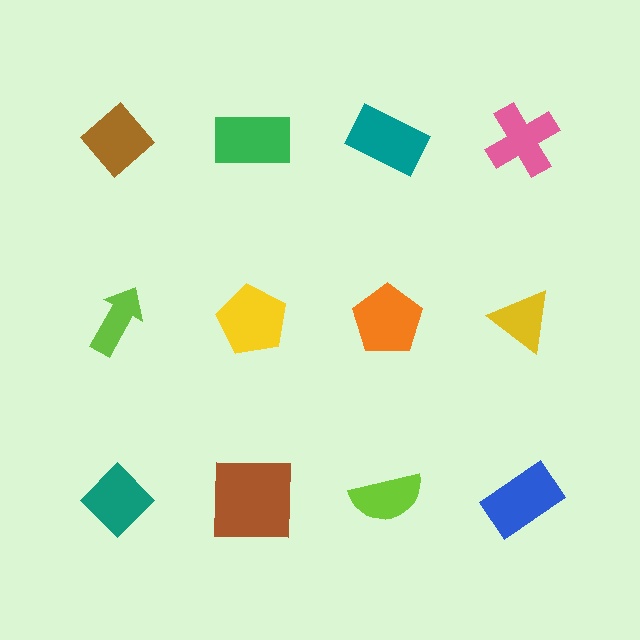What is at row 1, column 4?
A pink cross.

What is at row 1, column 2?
A green rectangle.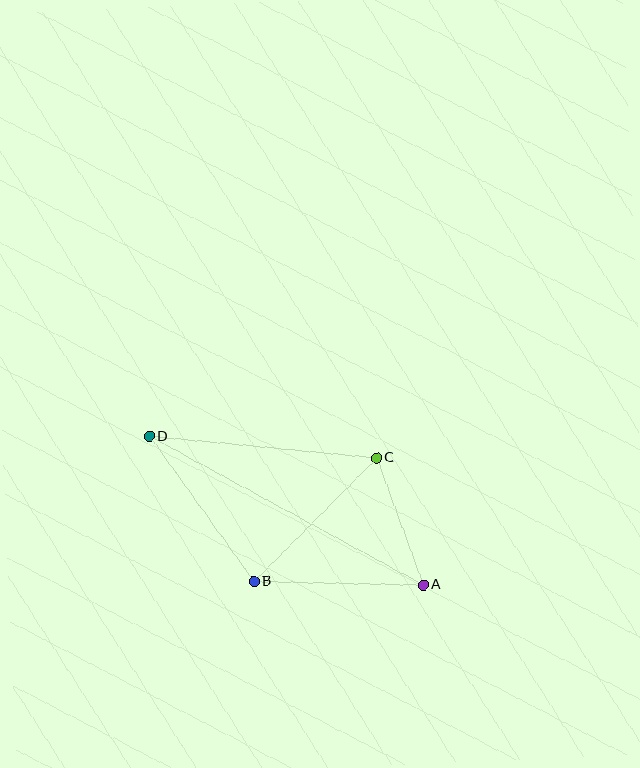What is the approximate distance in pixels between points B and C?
The distance between B and C is approximately 174 pixels.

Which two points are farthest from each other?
Points A and D are farthest from each other.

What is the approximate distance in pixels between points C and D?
The distance between C and D is approximately 228 pixels.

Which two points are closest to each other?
Points A and C are closest to each other.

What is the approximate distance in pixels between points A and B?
The distance between A and B is approximately 169 pixels.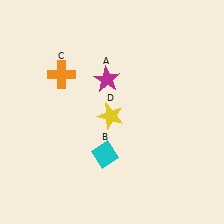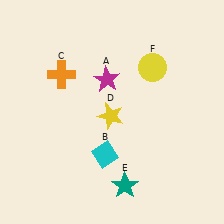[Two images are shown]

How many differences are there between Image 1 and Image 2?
There are 2 differences between the two images.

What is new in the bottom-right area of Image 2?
A teal star (E) was added in the bottom-right area of Image 2.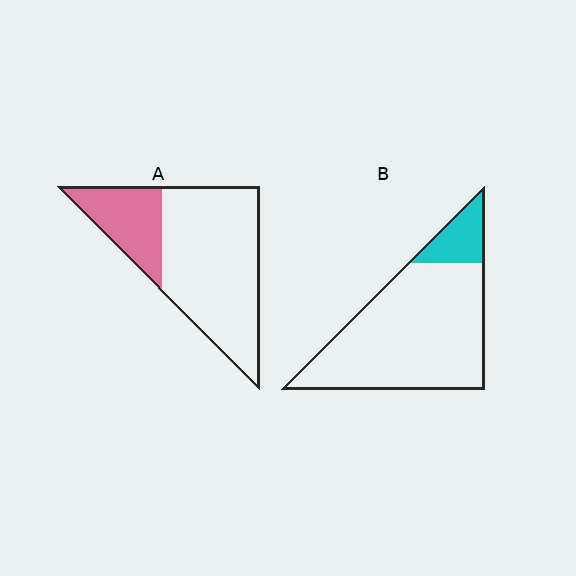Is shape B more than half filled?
No.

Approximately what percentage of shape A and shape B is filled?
A is approximately 25% and B is approximately 15%.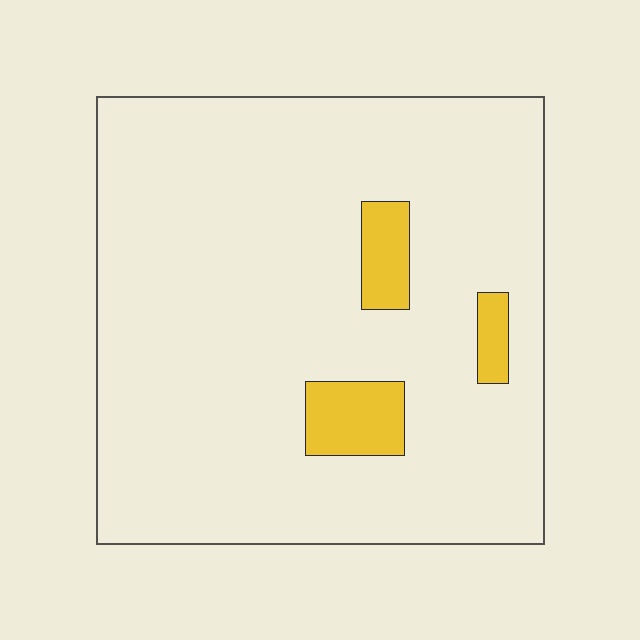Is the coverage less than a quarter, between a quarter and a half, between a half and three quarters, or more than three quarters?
Less than a quarter.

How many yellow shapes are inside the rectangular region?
3.